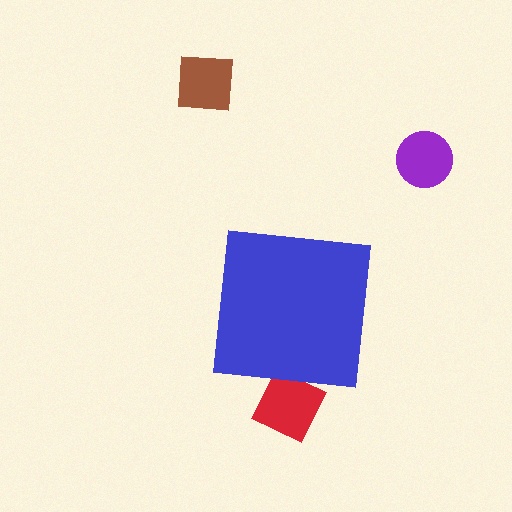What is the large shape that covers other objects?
A blue square.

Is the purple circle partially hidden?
No, the purple circle is fully visible.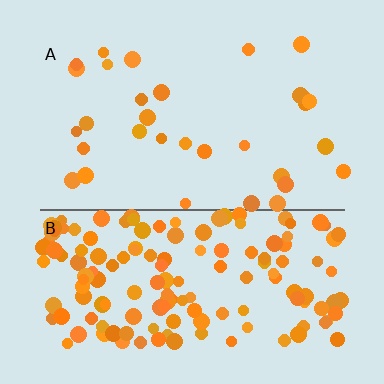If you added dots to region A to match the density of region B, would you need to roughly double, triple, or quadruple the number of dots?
Approximately quadruple.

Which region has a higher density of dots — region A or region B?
B (the bottom).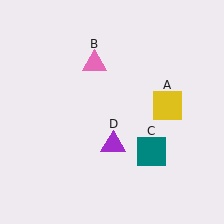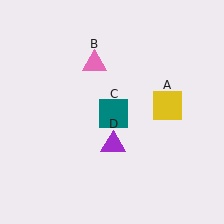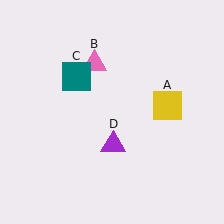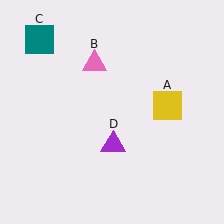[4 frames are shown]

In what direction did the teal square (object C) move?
The teal square (object C) moved up and to the left.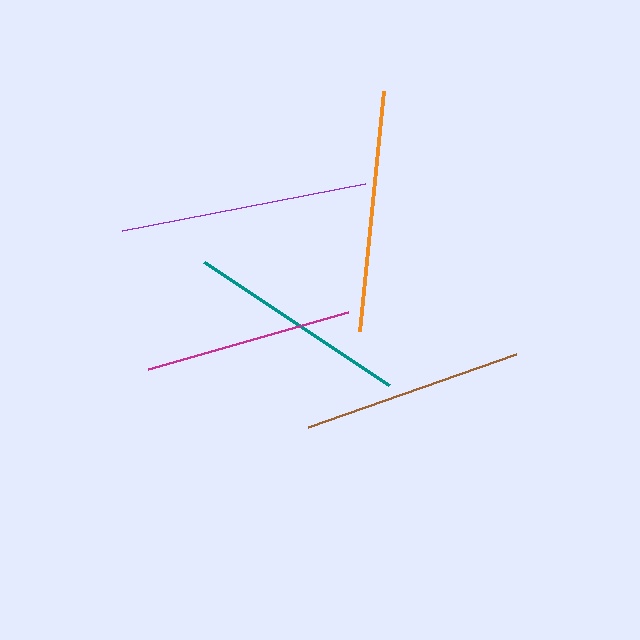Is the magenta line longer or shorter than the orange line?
The orange line is longer than the magenta line.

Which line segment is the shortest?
The magenta line is the shortest at approximately 207 pixels.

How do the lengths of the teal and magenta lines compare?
The teal and magenta lines are approximately the same length.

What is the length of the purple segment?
The purple segment is approximately 247 pixels long.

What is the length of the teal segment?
The teal segment is approximately 222 pixels long.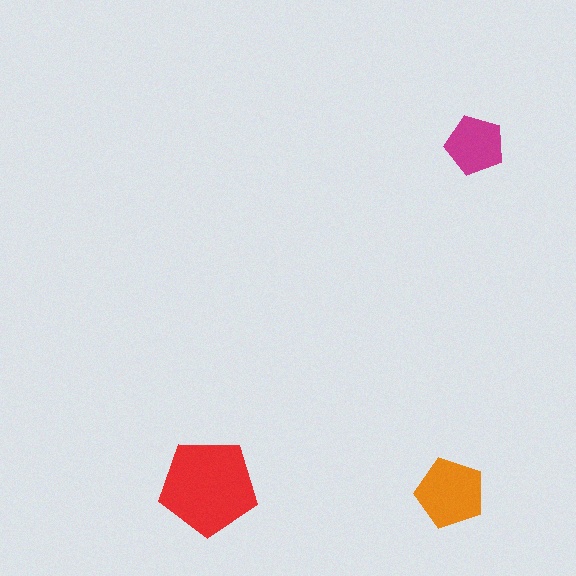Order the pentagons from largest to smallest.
the red one, the orange one, the magenta one.